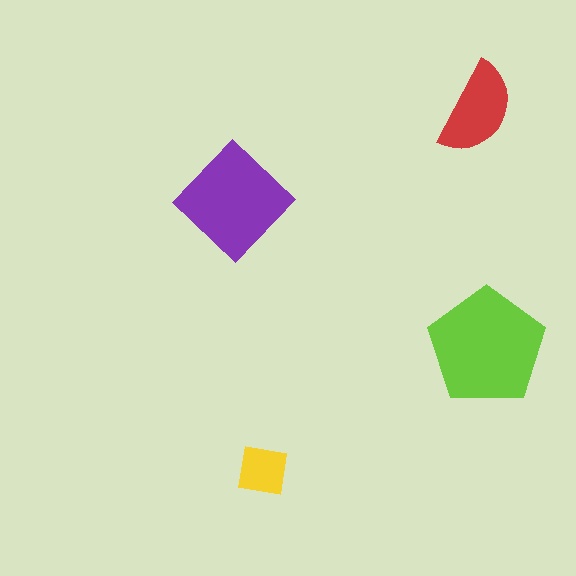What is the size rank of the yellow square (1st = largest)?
4th.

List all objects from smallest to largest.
The yellow square, the red semicircle, the purple diamond, the lime pentagon.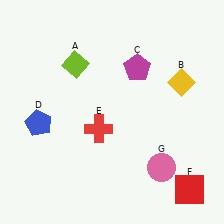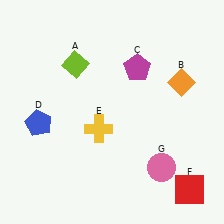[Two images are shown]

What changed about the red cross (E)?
In Image 1, E is red. In Image 2, it changed to yellow.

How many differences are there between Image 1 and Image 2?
There are 2 differences between the two images.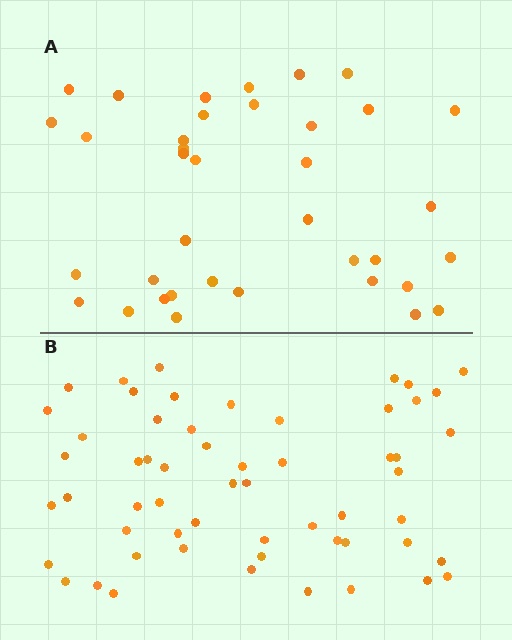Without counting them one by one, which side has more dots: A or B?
Region B (the bottom region) has more dots.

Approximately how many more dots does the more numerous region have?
Region B has approximately 20 more dots than region A.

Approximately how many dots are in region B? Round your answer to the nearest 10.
About 60 dots. (The exact count is 57, which rounds to 60.)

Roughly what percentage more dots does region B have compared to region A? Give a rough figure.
About 55% more.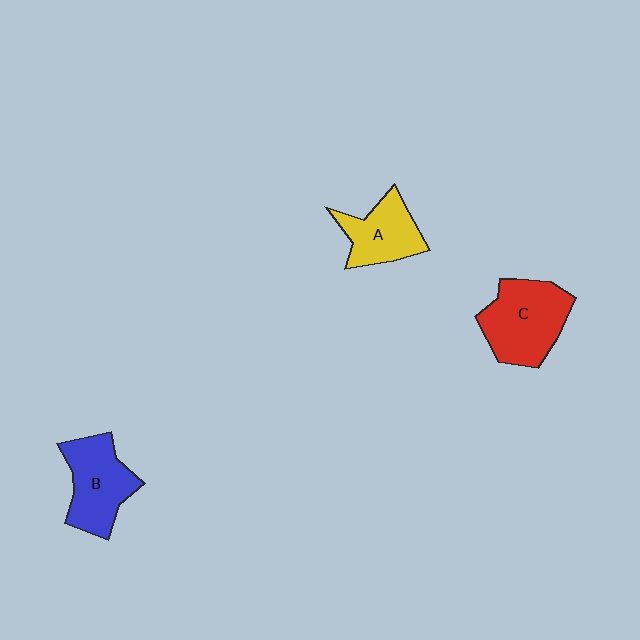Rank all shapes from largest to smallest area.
From largest to smallest: C (red), B (blue), A (yellow).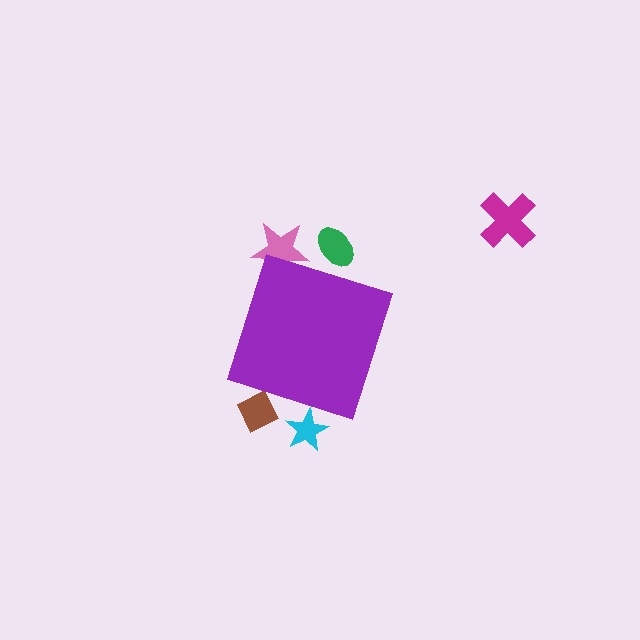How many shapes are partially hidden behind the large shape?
4 shapes are partially hidden.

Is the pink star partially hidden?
Yes, the pink star is partially hidden behind the purple diamond.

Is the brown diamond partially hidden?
Yes, the brown diamond is partially hidden behind the purple diamond.